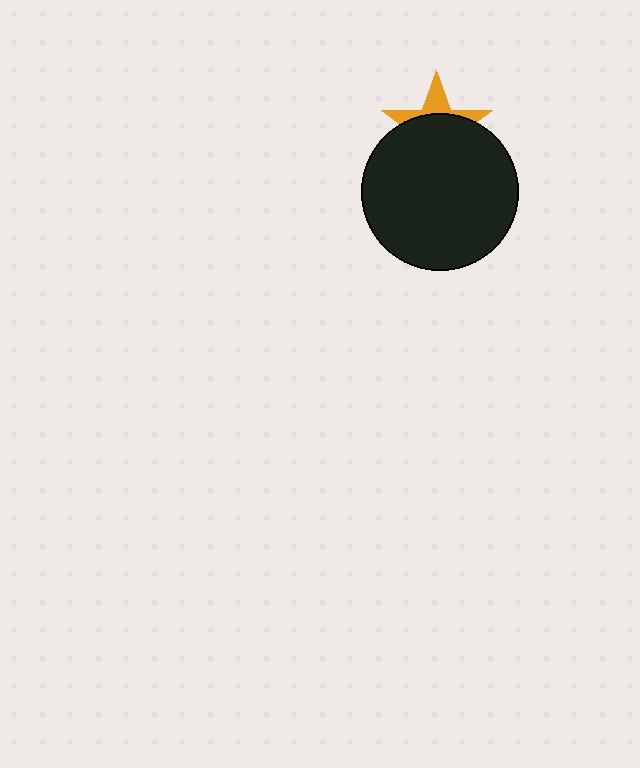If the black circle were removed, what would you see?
You would see the complete orange star.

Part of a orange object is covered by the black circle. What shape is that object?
It is a star.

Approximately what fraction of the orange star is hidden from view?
Roughly 67% of the orange star is hidden behind the black circle.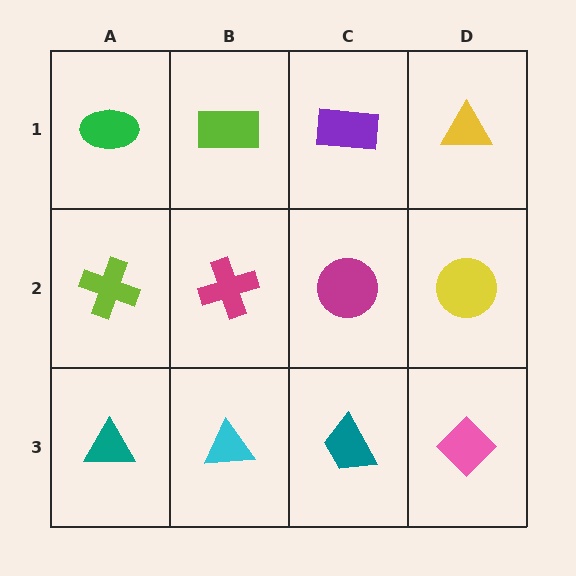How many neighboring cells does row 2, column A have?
3.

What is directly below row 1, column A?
A lime cross.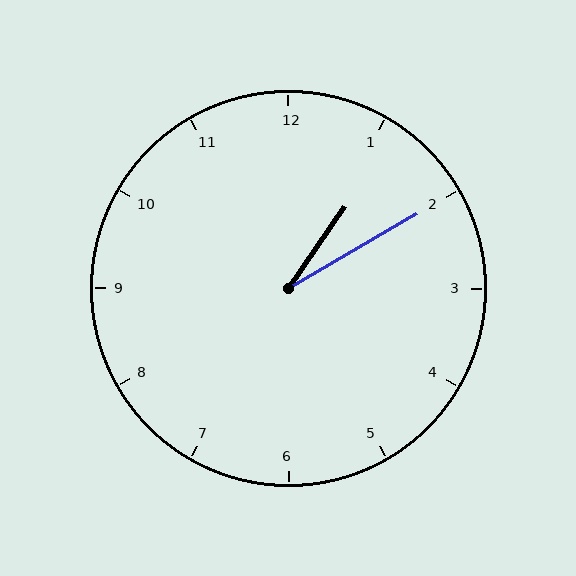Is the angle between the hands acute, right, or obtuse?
It is acute.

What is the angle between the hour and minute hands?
Approximately 25 degrees.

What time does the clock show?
1:10.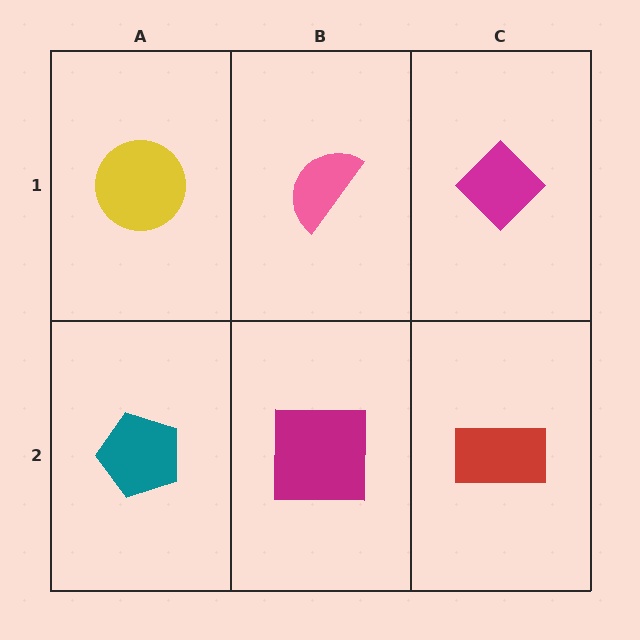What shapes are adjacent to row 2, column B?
A pink semicircle (row 1, column B), a teal pentagon (row 2, column A), a red rectangle (row 2, column C).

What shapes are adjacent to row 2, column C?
A magenta diamond (row 1, column C), a magenta square (row 2, column B).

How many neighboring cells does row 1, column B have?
3.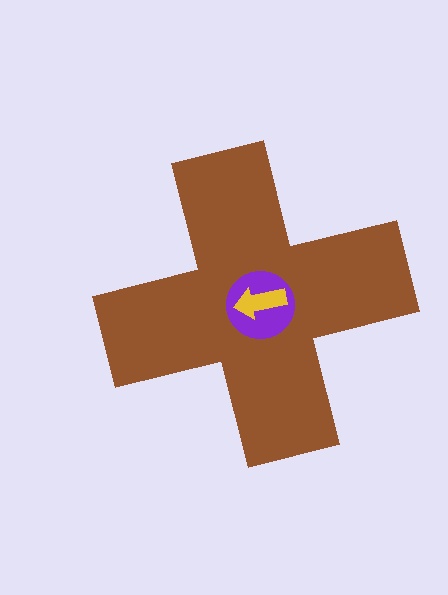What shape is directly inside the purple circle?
The yellow arrow.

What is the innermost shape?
The yellow arrow.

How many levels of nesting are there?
3.